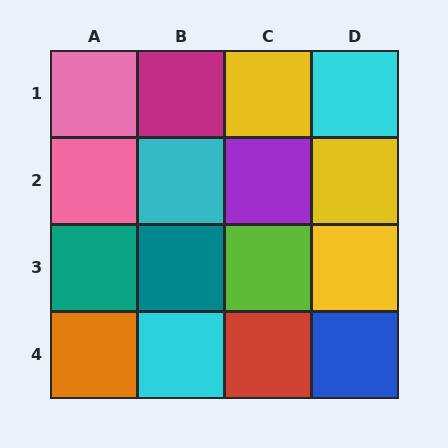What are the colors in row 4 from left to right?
Orange, cyan, red, blue.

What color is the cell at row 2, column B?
Cyan.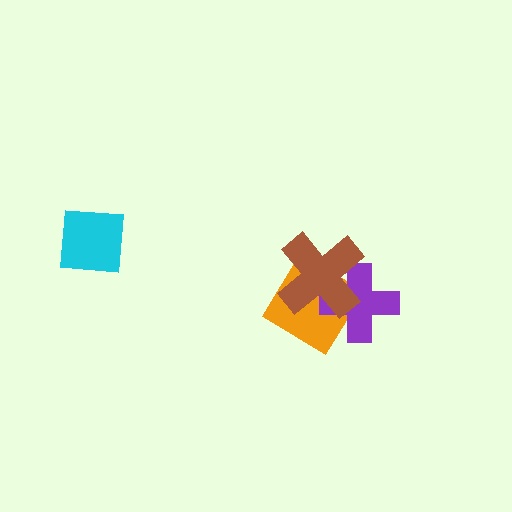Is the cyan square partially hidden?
No, no other shape covers it.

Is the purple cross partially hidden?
Yes, it is partially covered by another shape.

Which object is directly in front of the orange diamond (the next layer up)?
The purple cross is directly in front of the orange diamond.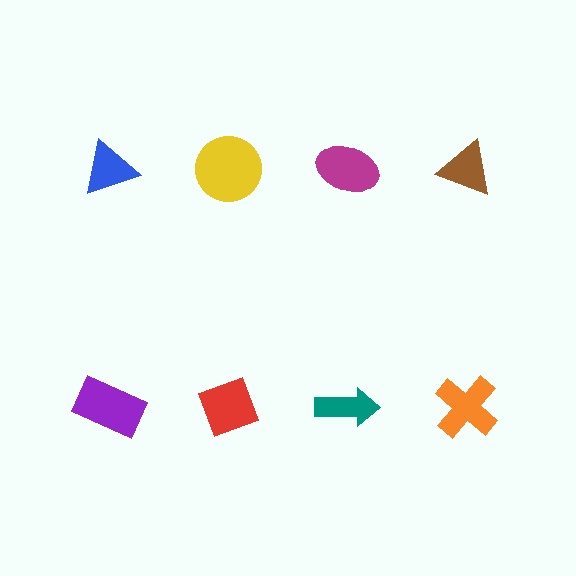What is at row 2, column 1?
A purple rectangle.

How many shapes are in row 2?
4 shapes.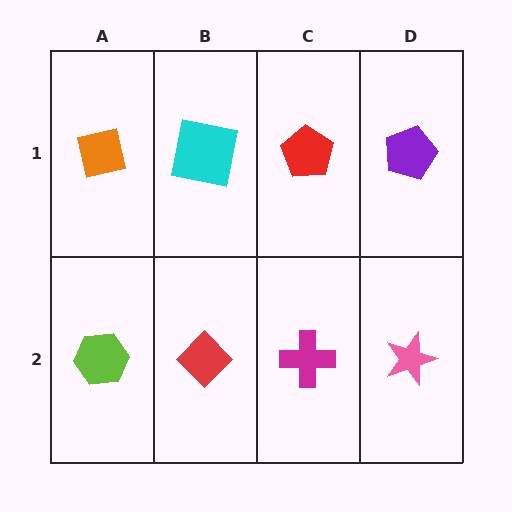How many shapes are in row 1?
4 shapes.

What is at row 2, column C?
A magenta cross.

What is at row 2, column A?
A lime hexagon.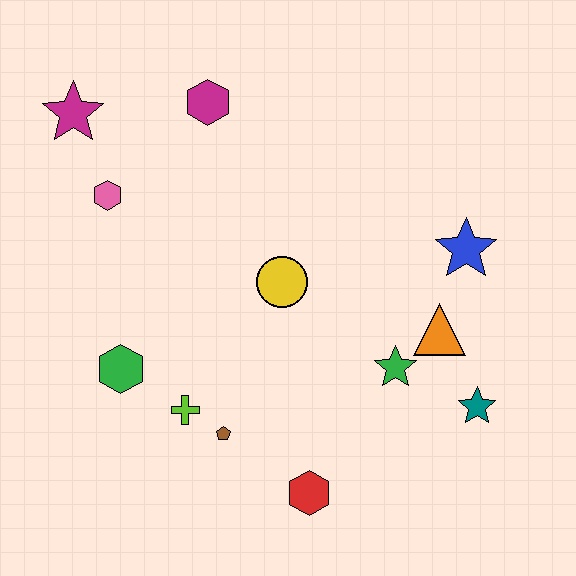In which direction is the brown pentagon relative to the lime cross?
The brown pentagon is to the right of the lime cross.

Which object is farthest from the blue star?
The magenta star is farthest from the blue star.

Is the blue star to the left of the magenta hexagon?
No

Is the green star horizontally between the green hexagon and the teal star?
Yes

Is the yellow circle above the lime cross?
Yes